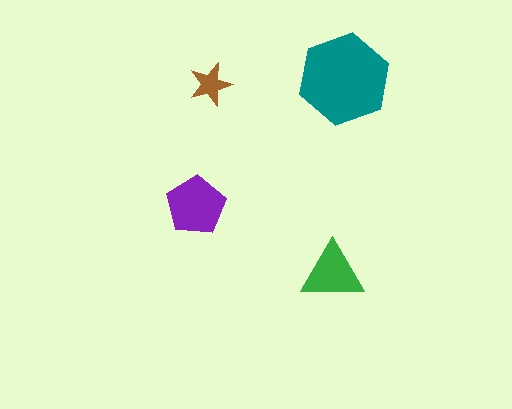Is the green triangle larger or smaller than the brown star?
Larger.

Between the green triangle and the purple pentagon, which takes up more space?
The purple pentagon.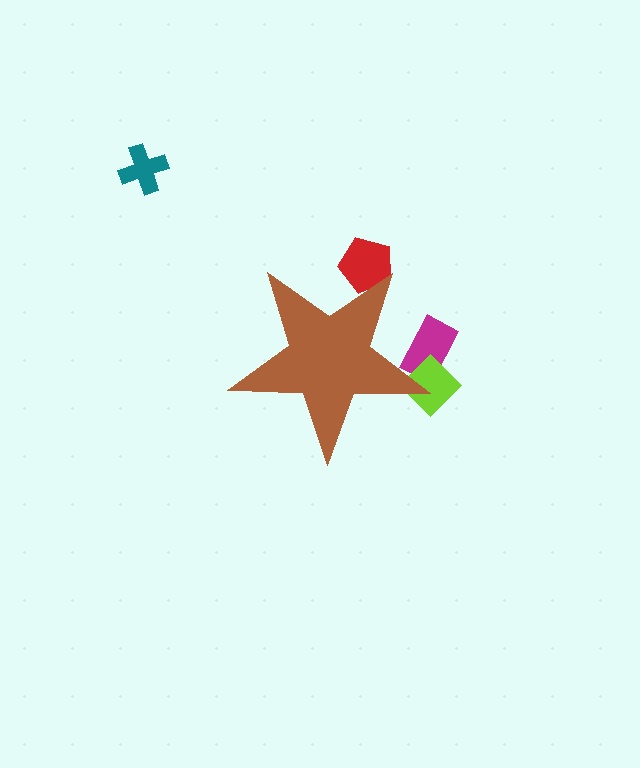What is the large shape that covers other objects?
A brown star.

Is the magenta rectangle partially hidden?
Yes, the magenta rectangle is partially hidden behind the brown star.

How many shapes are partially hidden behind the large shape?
3 shapes are partially hidden.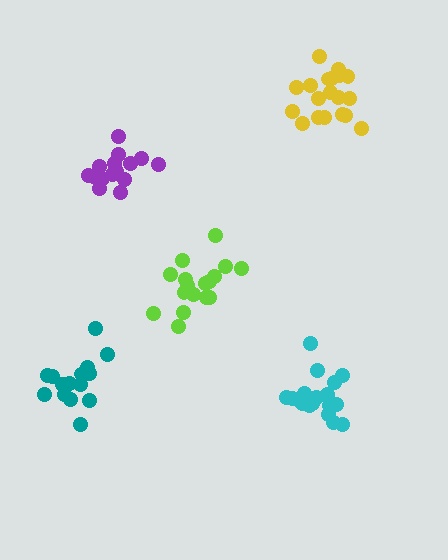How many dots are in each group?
Group 1: 18 dots, Group 2: 15 dots, Group 3: 19 dots, Group 4: 15 dots, Group 5: 19 dots (86 total).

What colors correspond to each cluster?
The clusters are colored: lime, teal, cyan, purple, yellow.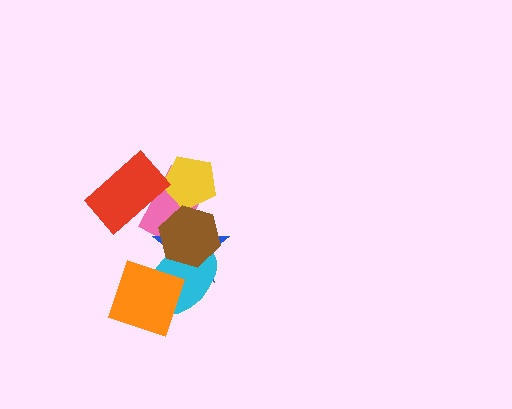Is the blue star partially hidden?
Yes, it is partially covered by another shape.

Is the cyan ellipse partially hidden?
Yes, it is partially covered by another shape.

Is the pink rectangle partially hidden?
Yes, it is partially covered by another shape.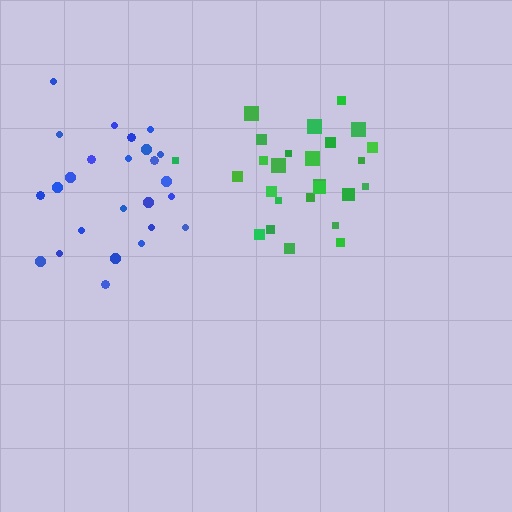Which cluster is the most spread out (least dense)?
Blue.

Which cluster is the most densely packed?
Green.